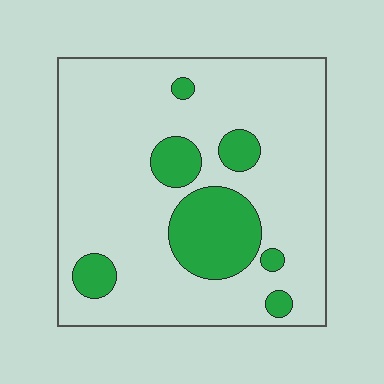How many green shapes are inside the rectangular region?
7.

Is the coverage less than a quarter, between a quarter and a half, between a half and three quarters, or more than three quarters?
Less than a quarter.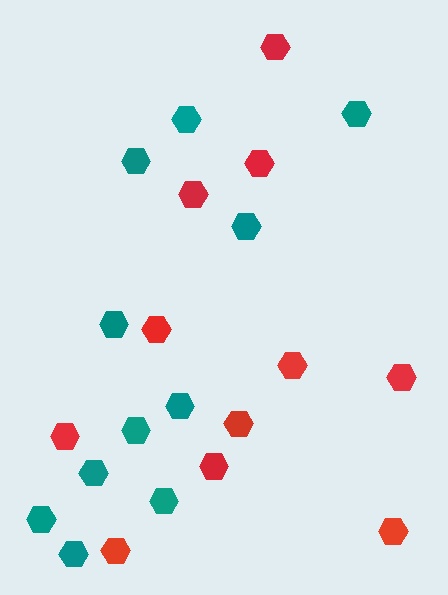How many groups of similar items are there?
There are 2 groups: one group of red hexagons (11) and one group of teal hexagons (11).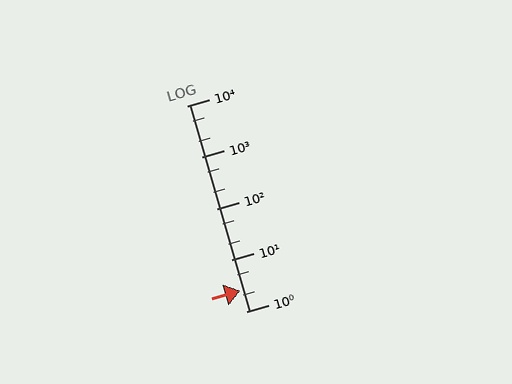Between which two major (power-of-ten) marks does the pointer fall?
The pointer is between 1 and 10.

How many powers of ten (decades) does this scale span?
The scale spans 4 decades, from 1 to 10000.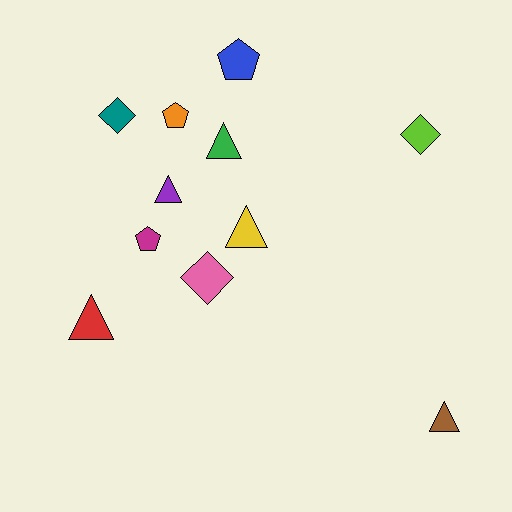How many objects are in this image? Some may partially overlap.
There are 11 objects.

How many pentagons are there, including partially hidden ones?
There are 3 pentagons.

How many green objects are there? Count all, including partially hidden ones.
There is 1 green object.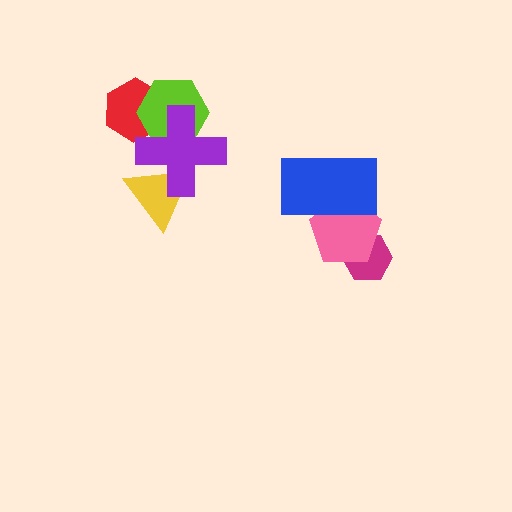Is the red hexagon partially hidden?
Yes, it is partially covered by another shape.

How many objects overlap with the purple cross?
3 objects overlap with the purple cross.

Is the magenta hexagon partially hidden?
Yes, it is partially covered by another shape.